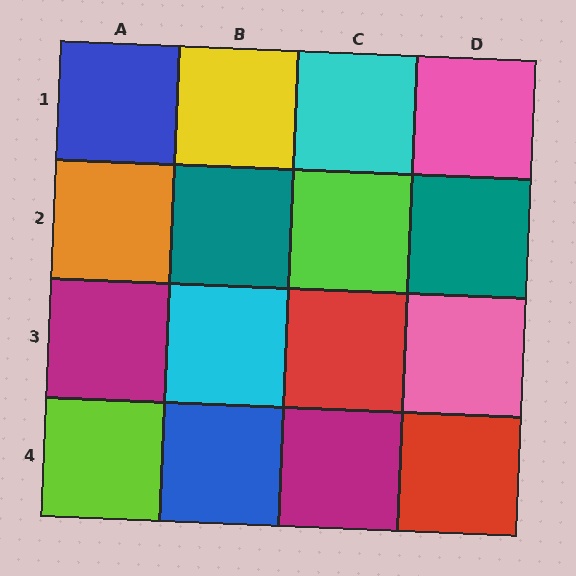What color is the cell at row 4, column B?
Blue.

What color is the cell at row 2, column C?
Lime.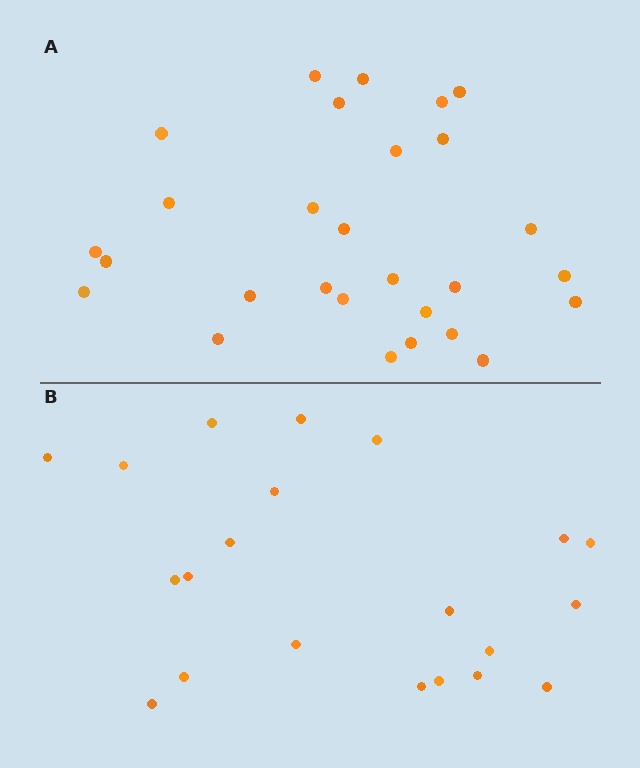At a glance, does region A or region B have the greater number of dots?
Region A (the top region) has more dots.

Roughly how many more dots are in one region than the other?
Region A has roughly 8 or so more dots than region B.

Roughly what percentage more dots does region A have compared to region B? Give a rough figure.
About 35% more.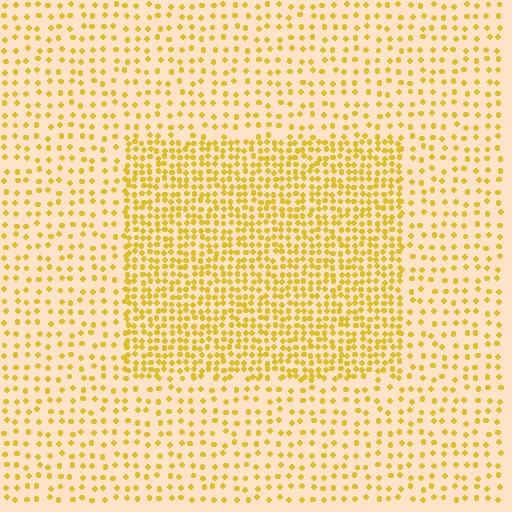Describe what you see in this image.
The image contains small yellow elements arranged at two different densities. A rectangle-shaped region is visible where the elements are more densely packed than the surrounding area.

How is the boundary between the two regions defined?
The boundary is defined by a change in element density (approximately 2.2x ratio). All elements are the same color, size, and shape.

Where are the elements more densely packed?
The elements are more densely packed inside the rectangle boundary.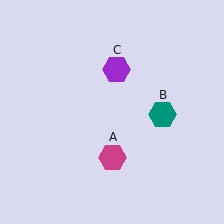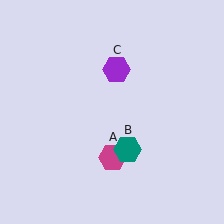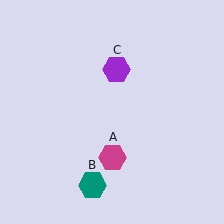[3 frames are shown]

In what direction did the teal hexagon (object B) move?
The teal hexagon (object B) moved down and to the left.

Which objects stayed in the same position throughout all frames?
Magenta hexagon (object A) and purple hexagon (object C) remained stationary.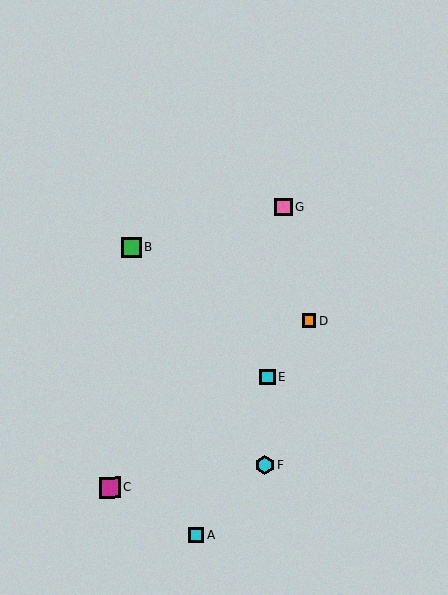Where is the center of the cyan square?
The center of the cyan square is at (268, 377).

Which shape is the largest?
The magenta square (labeled C) is the largest.